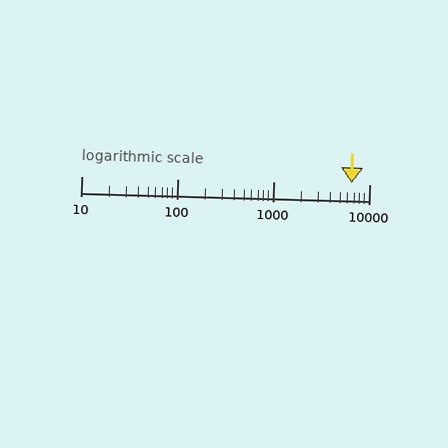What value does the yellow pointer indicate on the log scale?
The pointer indicates approximately 6500.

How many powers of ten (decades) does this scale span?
The scale spans 3 decades, from 10 to 10000.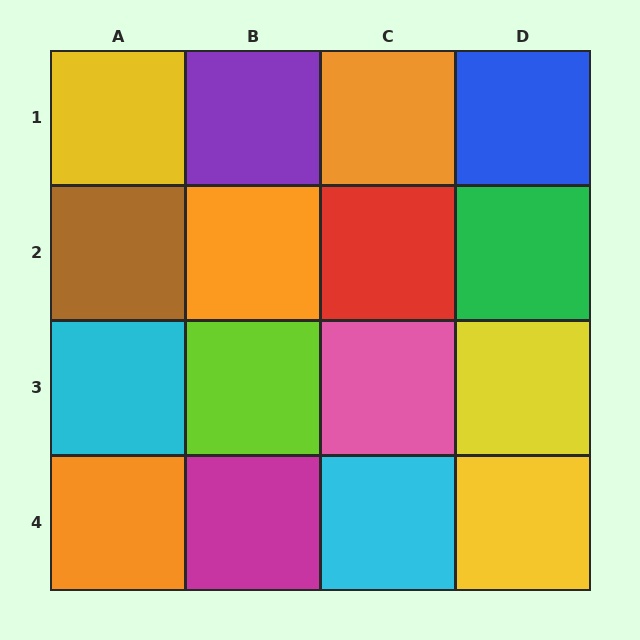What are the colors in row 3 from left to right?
Cyan, lime, pink, yellow.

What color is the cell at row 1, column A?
Yellow.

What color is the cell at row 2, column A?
Brown.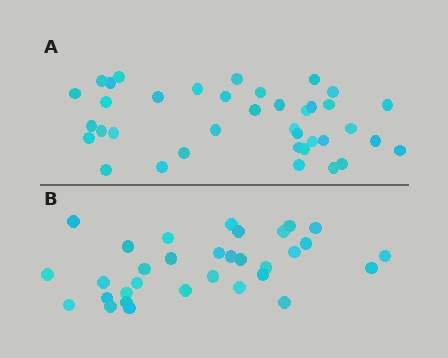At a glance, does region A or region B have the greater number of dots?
Region A (the top region) has more dots.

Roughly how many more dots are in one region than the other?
Region A has about 6 more dots than region B.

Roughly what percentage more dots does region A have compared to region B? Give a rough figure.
About 20% more.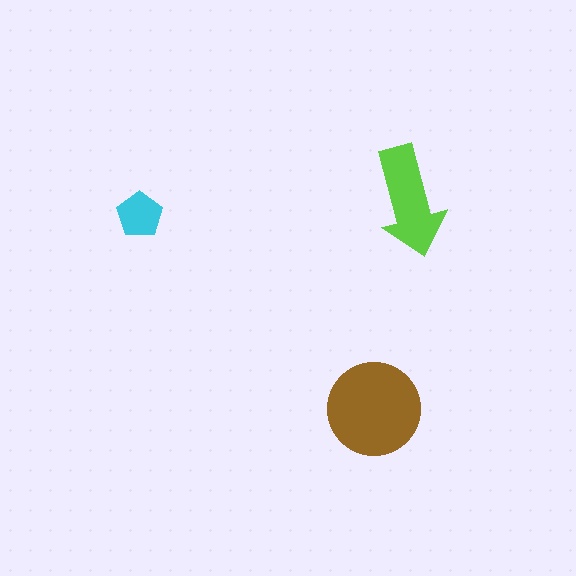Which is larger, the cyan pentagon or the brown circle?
The brown circle.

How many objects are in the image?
There are 3 objects in the image.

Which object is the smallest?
The cyan pentagon.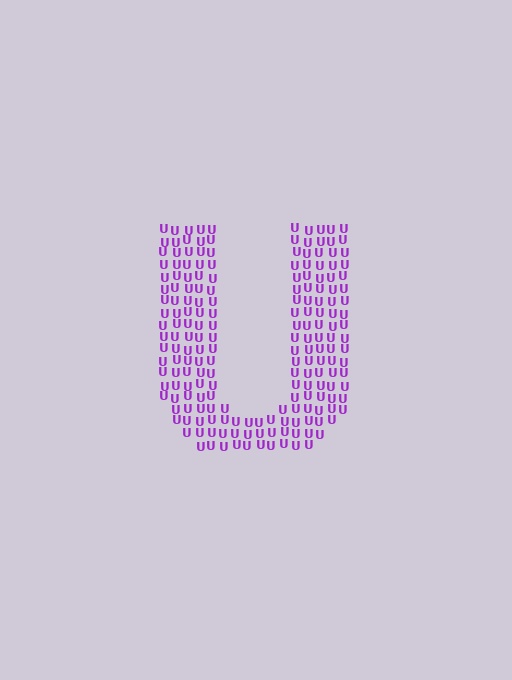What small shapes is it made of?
It is made of small letter U's.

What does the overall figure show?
The overall figure shows the letter U.